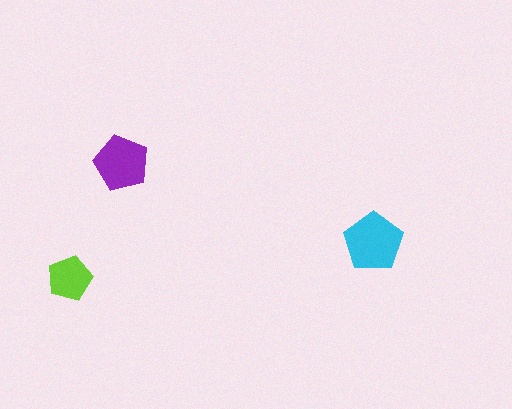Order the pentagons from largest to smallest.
the cyan one, the purple one, the lime one.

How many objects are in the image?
There are 3 objects in the image.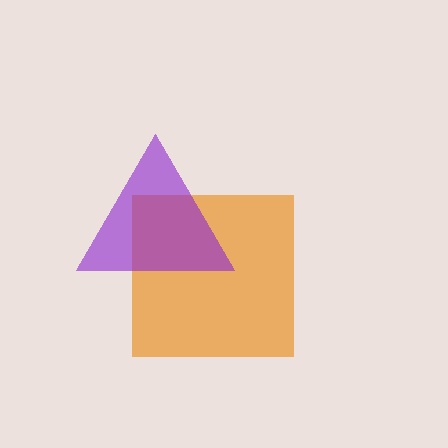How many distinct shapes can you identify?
There are 2 distinct shapes: an orange square, a purple triangle.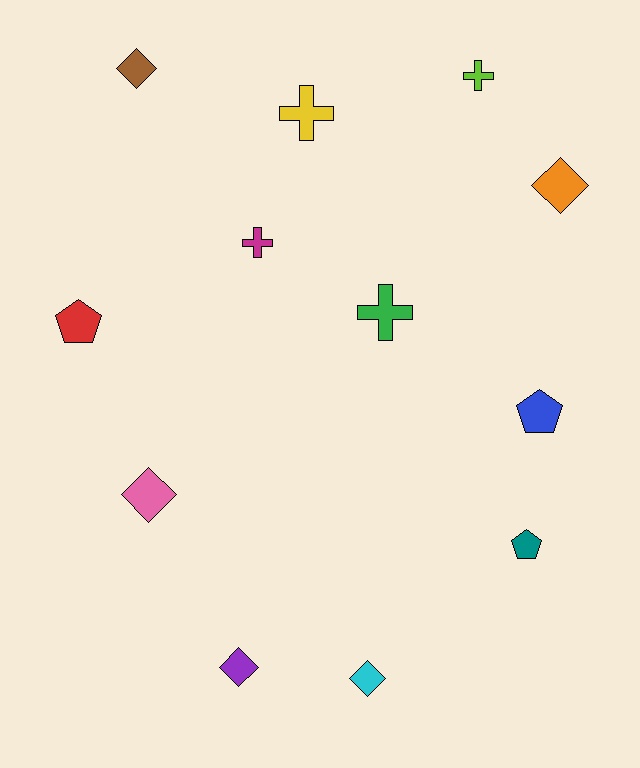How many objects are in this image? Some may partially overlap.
There are 12 objects.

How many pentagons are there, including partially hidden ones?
There are 3 pentagons.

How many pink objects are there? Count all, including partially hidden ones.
There is 1 pink object.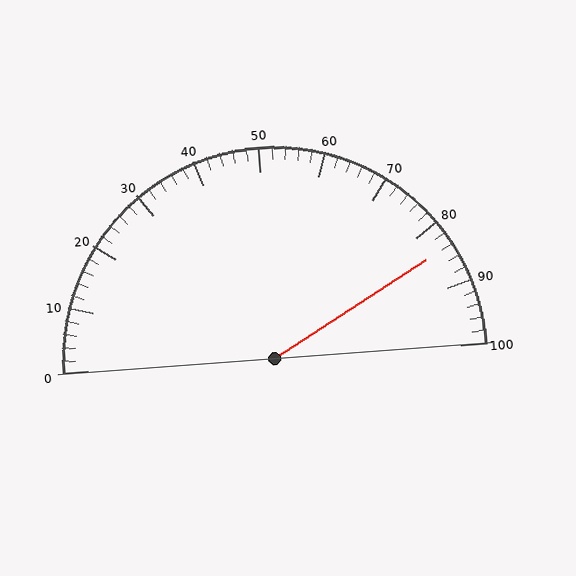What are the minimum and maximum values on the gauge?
The gauge ranges from 0 to 100.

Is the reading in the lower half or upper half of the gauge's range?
The reading is in the upper half of the range (0 to 100).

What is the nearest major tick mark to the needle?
The nearest major tick mark is 80.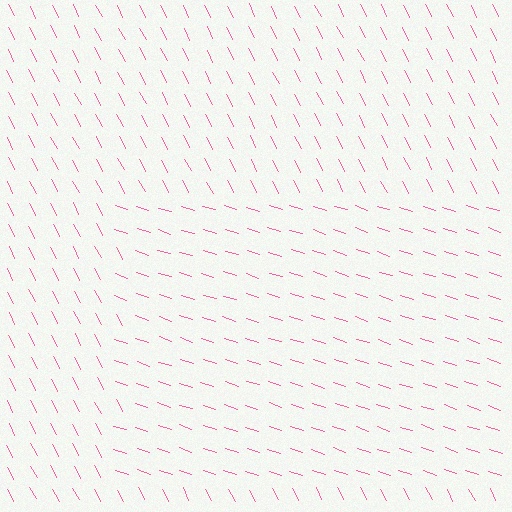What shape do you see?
I see a rectangle.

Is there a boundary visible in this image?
Yes, there is a texture boundary formed by a change in line orientation.